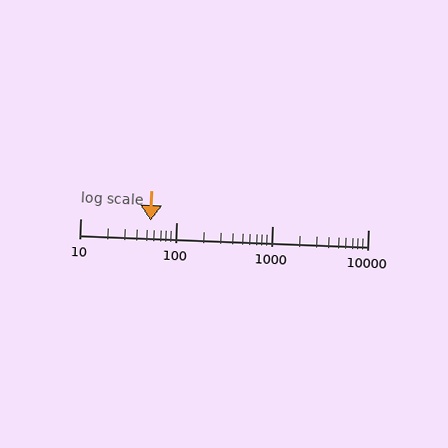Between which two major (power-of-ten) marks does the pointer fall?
The pointer is between 10 and 100.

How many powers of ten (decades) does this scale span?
The scale spans 3 decades, from 10 to 10000.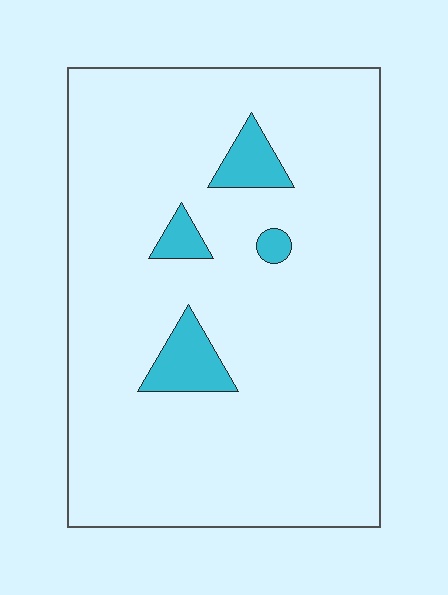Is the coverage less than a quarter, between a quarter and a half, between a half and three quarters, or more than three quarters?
Less than a quarter.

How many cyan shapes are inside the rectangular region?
4.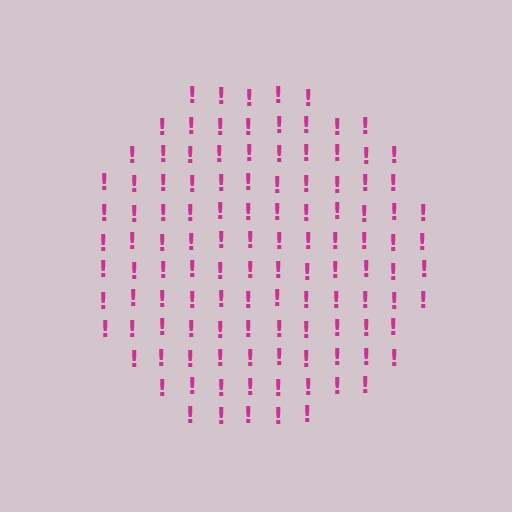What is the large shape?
The large shape is a circle.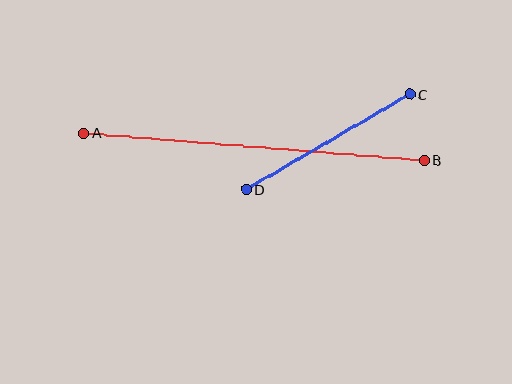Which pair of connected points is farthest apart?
Points A and B are farthest apart.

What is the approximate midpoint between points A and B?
The midpoint is at approximately (254, 147) pixels.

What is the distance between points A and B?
The distance is approximately 342 pixels.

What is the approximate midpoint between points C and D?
The midpoint is at approximately (328, 142) pixels.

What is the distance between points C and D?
The distance is approximately 189 pixels.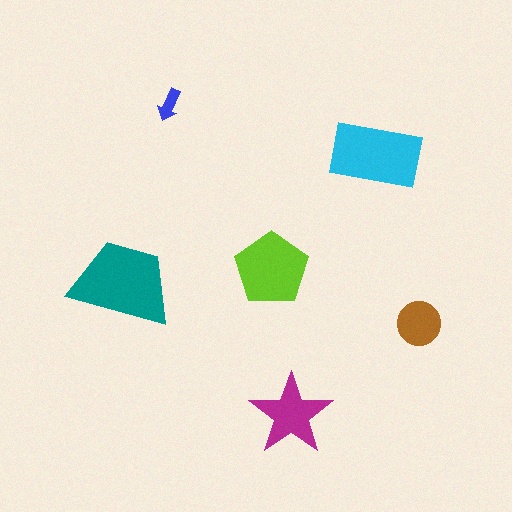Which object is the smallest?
The blue arrow.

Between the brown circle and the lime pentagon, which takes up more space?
The lime pentagon.